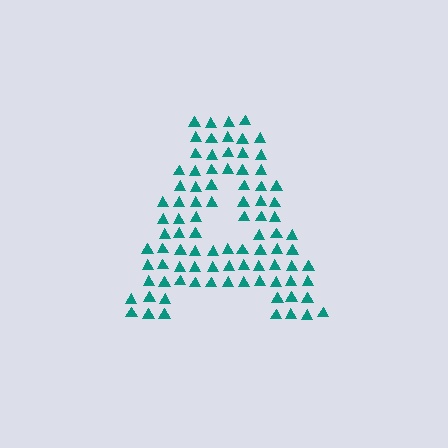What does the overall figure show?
The overall figure shows the letter A.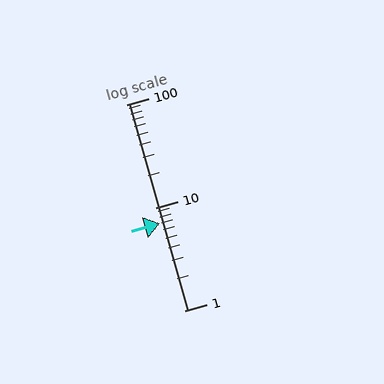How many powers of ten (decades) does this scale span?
The scale spans 2 decades, from 1 to 100.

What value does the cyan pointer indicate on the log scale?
The pointer indicates approximately 7.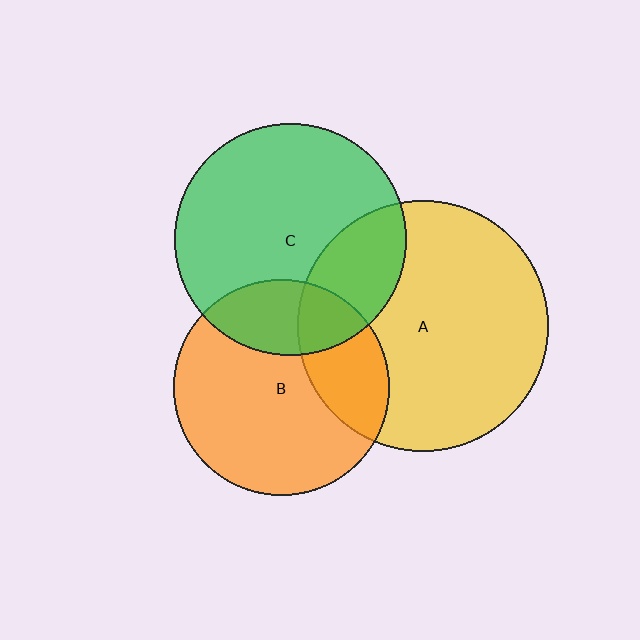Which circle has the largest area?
Circle A (yellow).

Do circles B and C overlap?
Yes.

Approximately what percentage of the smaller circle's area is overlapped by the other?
Approximately 25%.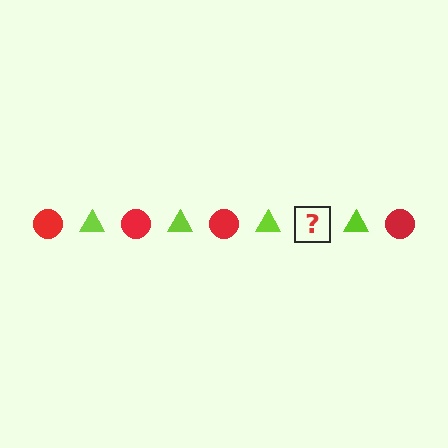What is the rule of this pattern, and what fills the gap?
The rule is that the pattern alternates between red circle and lime triangle. The gap should be filled with a red circle.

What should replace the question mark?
The question mark should be replaced with a red circle.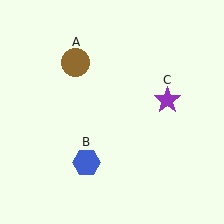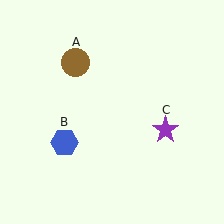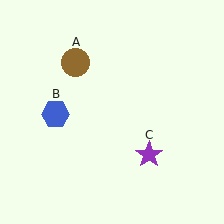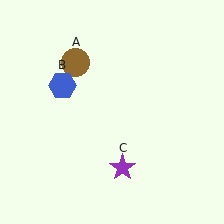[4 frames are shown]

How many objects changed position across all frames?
2 objects changed position: blue hexagon (object B), purple star (object C).